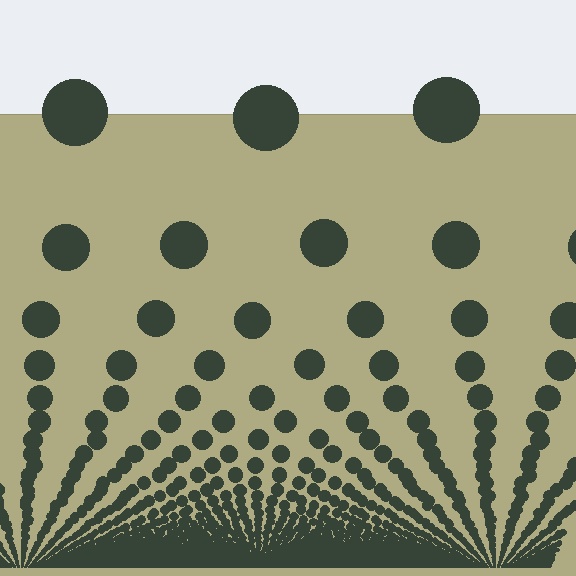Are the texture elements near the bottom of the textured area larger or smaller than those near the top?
Smaller. The gradient is inverted — elements near the bottom are smaller and denser.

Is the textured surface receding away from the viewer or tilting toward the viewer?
The surface appears to tilt toward the viewer. Texture elements get larger and sparser toward the top.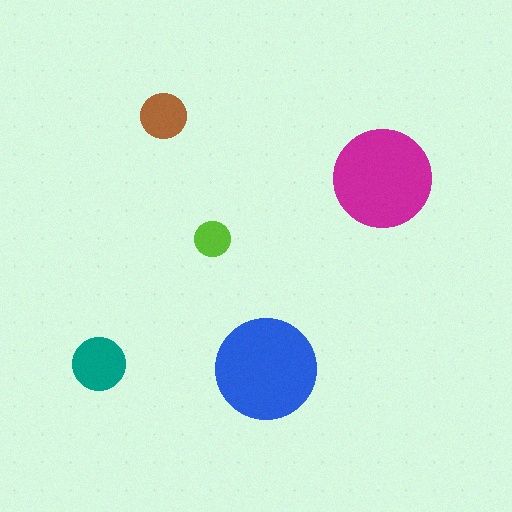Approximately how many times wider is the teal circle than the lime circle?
About 1.5 times wider.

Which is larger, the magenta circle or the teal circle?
The magenta one.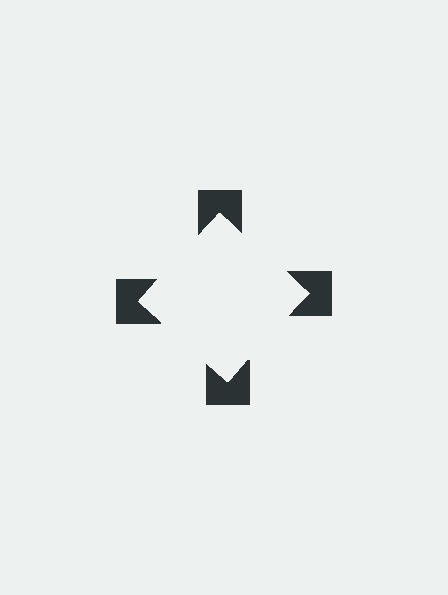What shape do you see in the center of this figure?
An illusory square — its edges are inferred from the aligned wedge cuts in the notched squares, not physically drawn.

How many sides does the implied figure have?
4 sides.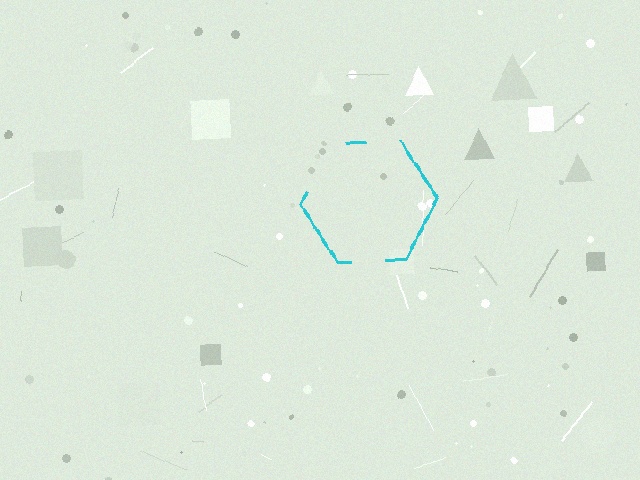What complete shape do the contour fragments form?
The contour fragments form a hexagon.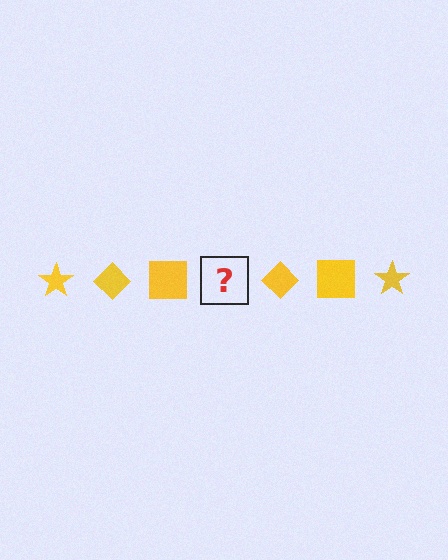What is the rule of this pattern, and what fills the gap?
The rule is that the pattern cycles through star, diamond, square shapes in yellow. The gap should be filled with a yellow star.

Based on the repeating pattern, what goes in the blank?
The blank should be a yellow star.